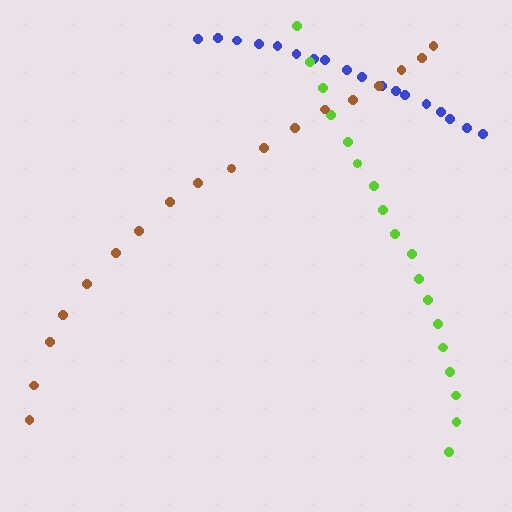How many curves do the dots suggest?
There are 3 distinct paths.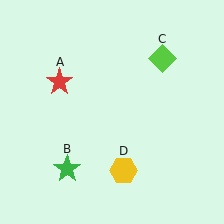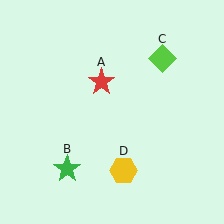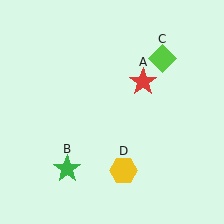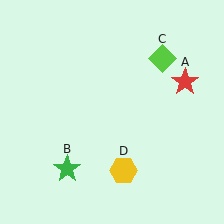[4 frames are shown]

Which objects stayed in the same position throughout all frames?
Green star (object B) and lime diamond (object C) and yellow hexagon (object D) remained stationary.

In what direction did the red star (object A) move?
The red star (object A) moved right.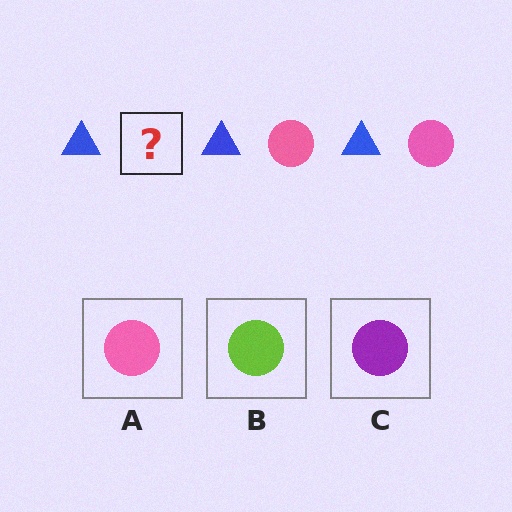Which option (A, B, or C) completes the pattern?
A.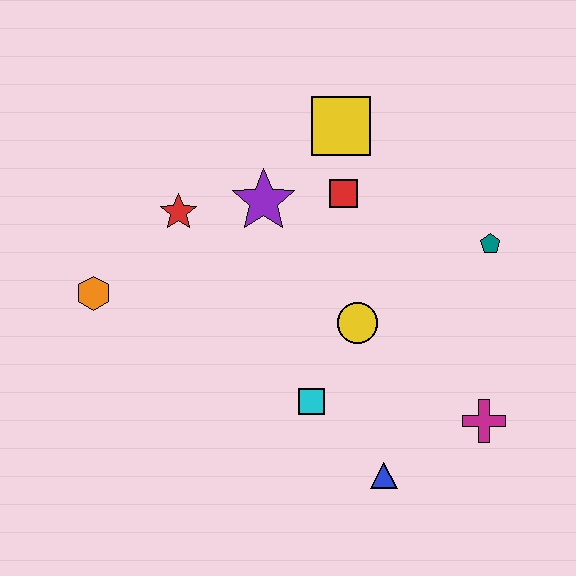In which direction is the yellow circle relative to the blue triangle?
The yellow circle is above the blue triangle.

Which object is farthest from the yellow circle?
The orange hexagon is farthest from the yellow circle.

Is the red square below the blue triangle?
No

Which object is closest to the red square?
The yellow square is closest to the red square.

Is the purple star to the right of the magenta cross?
No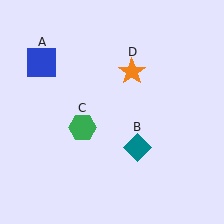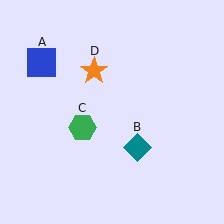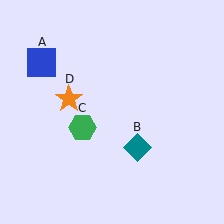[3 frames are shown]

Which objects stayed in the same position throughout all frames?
Blue square (object A) and teal diamond (object B) and green hexagon (object C) remained stationary.